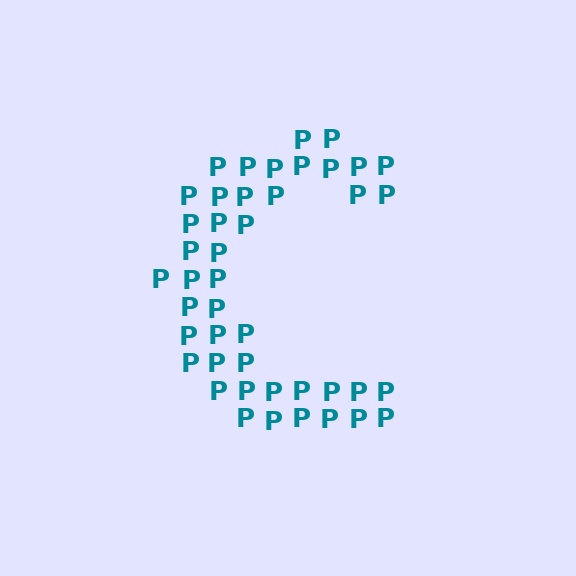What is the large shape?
The large shape is the letter C.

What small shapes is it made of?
It is made of small letter P's.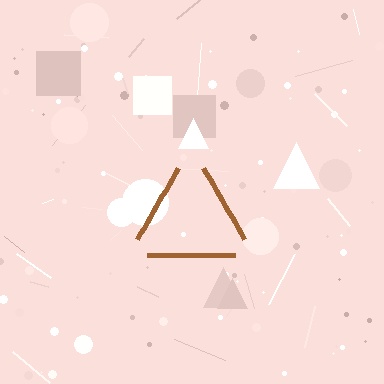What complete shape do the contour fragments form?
The contour fragments form a triangle.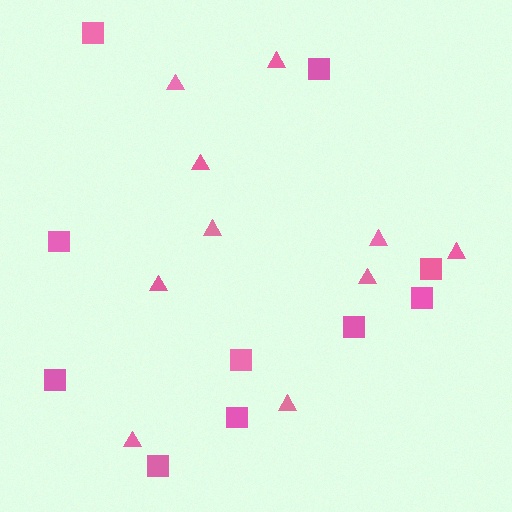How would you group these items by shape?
There are 2 groups: one group of squares (10) and one group of triangles (10).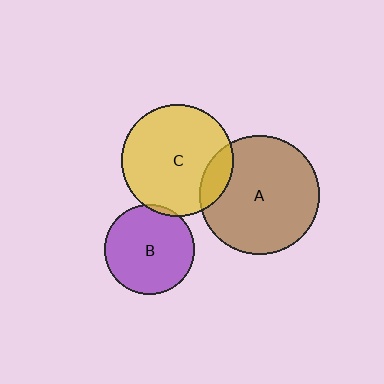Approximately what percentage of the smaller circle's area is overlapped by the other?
Approximately 15%.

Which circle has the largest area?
Circle A (brown).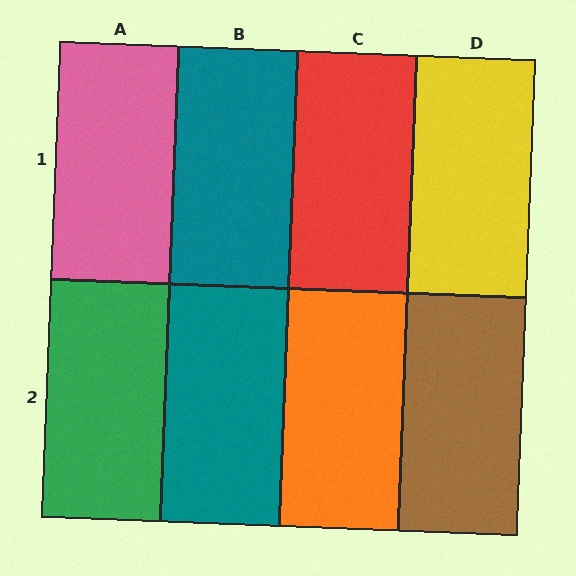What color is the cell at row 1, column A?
Pink.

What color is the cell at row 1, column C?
Red.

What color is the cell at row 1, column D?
Yellow.